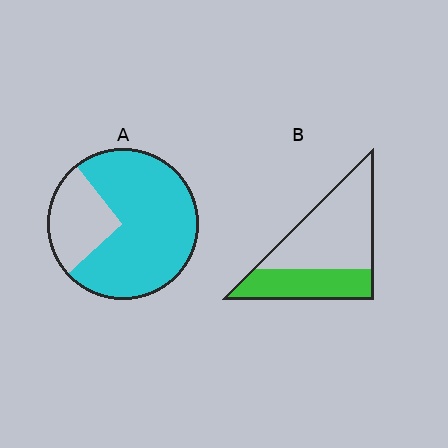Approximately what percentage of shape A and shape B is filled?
A is approximately 75% and B is approximately 35%.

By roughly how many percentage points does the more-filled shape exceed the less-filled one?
By roughly 40 percentage points (A over B).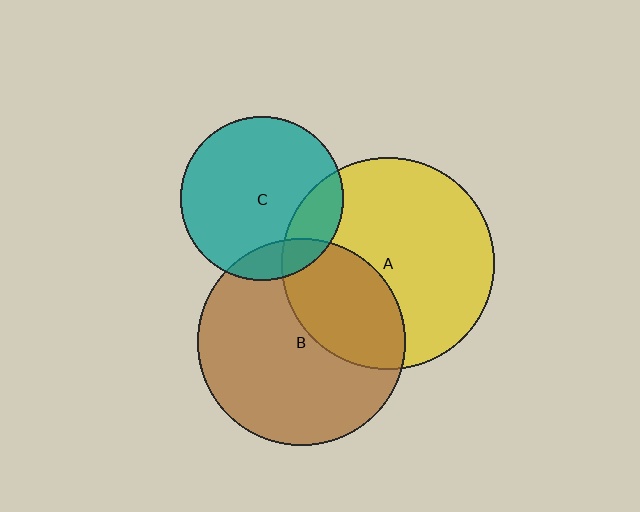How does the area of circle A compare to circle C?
Approximately 1.7 times.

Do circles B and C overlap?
Yes.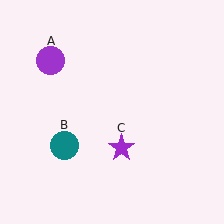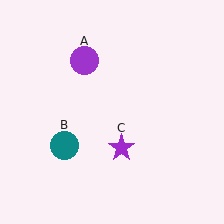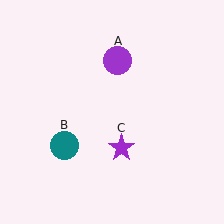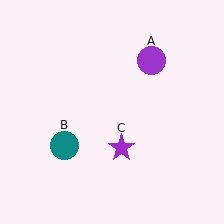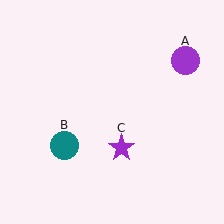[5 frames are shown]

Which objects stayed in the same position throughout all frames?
Teal circle (object B) and purple star (object C) remained stationary.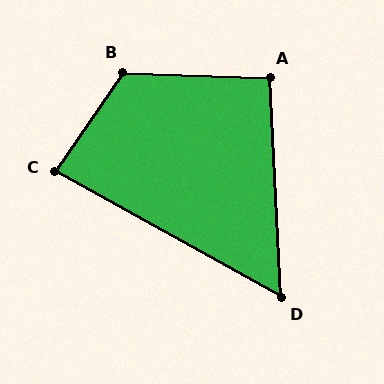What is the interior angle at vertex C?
Approximately 85 degrees (acute).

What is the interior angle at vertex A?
Approximately 95 degrees (obtuse).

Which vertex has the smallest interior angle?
D, at approximately 58 degrees.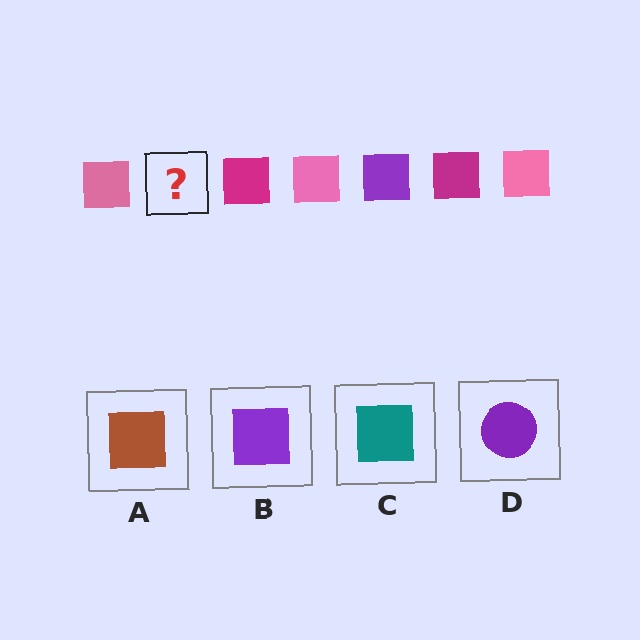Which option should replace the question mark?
Option B.